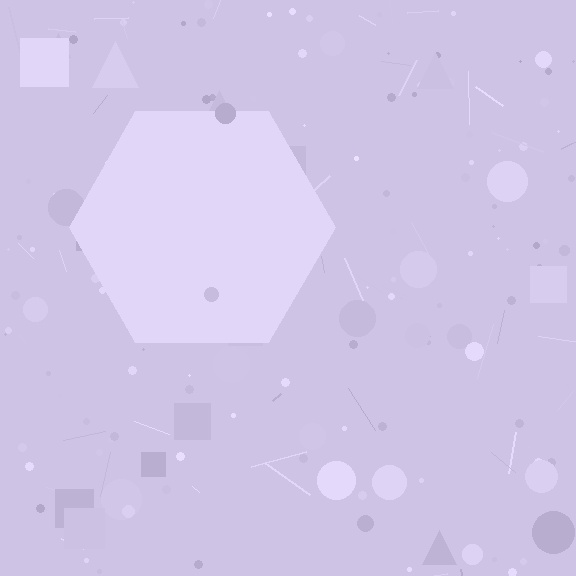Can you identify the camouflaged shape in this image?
The camouflaged shape is a hexagon.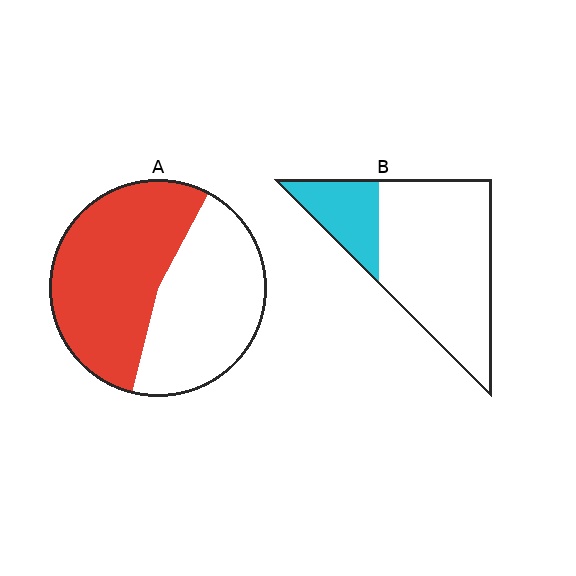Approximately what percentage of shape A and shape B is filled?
A is approximately 55% and B is approximately 25%.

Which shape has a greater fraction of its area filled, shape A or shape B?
Shape A.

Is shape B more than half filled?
No.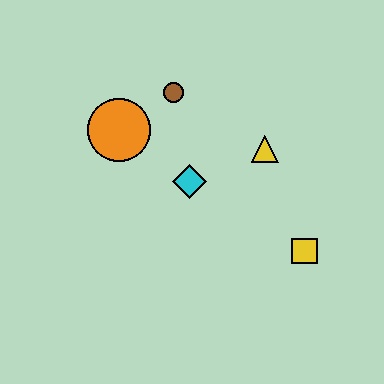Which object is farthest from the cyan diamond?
The yellow square is farthest from the cyan diamond.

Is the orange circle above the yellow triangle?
Yes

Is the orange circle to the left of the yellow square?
Yes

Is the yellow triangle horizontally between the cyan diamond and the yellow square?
Yes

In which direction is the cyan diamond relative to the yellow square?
The cyan diamond is to the left of the yellow square.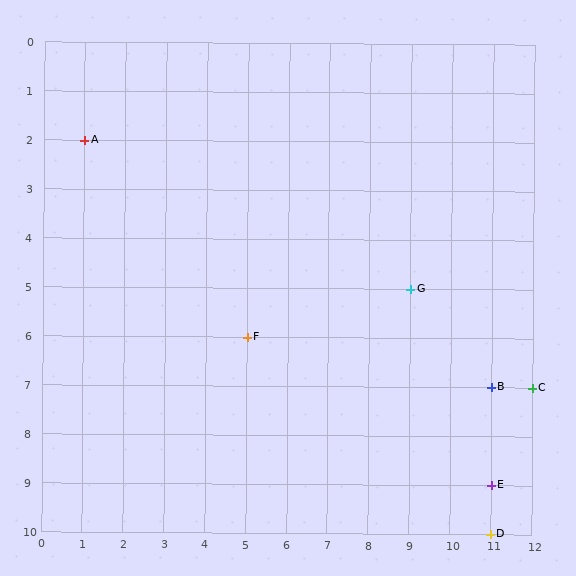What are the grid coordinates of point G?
Point G is at grid coordinates (9, 5).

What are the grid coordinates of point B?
Point B is at grid coordinates (11, 7).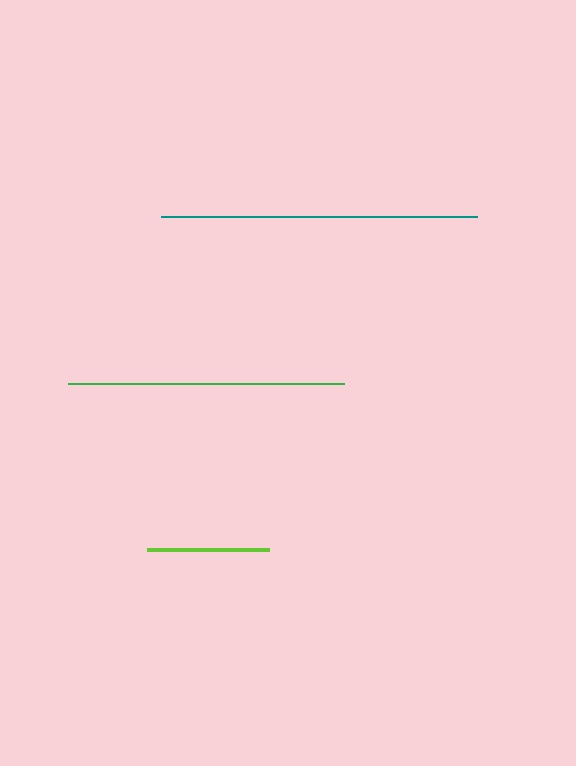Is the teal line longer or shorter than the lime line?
The teal line is longer than the lime line.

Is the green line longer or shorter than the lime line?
The green line is longer than the lime line.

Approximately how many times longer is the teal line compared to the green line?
The teal line is approximately 1.1 times the length of the green line.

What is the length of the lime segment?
The lime segment is approximately 122 pixels long.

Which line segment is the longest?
The teal line is the longest at approximately 316 pixels.